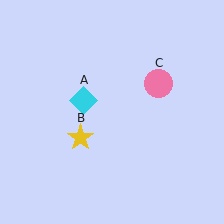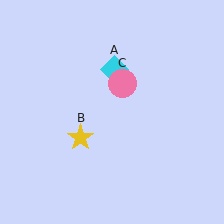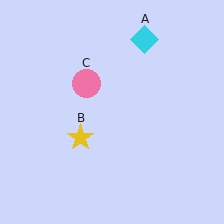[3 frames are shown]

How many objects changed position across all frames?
2 objects changed position: cyan diamond (object A), pink circle (object C).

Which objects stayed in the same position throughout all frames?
Yellow star (object B) remained stationary.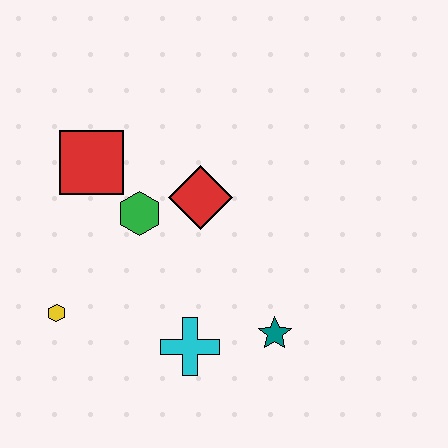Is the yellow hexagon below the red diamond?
Yes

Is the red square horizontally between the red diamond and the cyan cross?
No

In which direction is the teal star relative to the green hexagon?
The teal star is to the right of the green hexagon.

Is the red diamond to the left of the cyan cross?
No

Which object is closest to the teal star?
The cyan cross is closest to the teal star.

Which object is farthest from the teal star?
The red square is farthest from the teal star.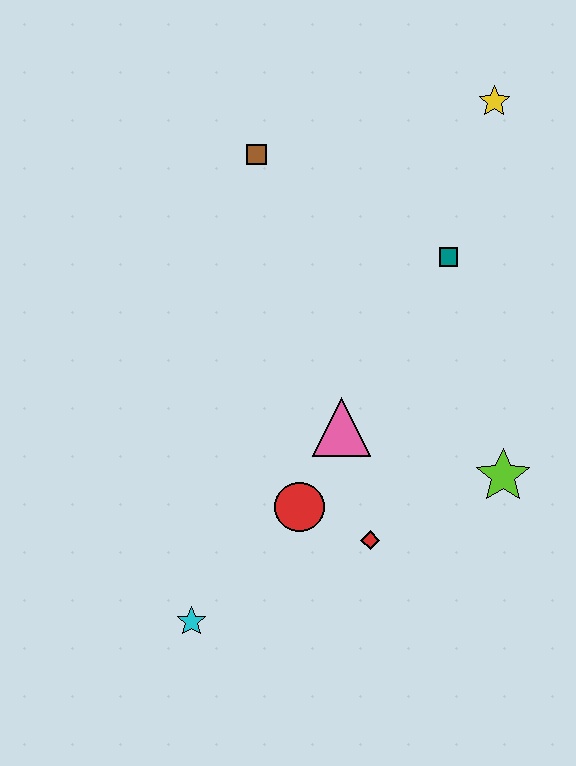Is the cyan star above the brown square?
No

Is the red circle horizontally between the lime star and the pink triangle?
No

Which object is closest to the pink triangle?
The red circle is closest to the pink triangle.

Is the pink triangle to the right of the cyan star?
Yes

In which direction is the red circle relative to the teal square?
The red circle is below the teal square.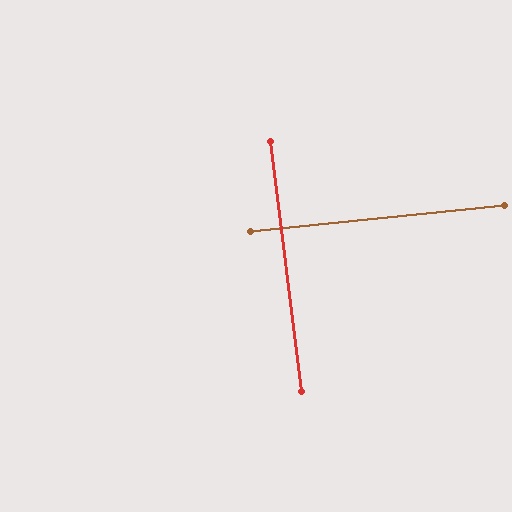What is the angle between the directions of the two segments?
Approximately 89 degrees.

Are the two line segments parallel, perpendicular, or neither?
Perpendicular — they meet at approximately 89°.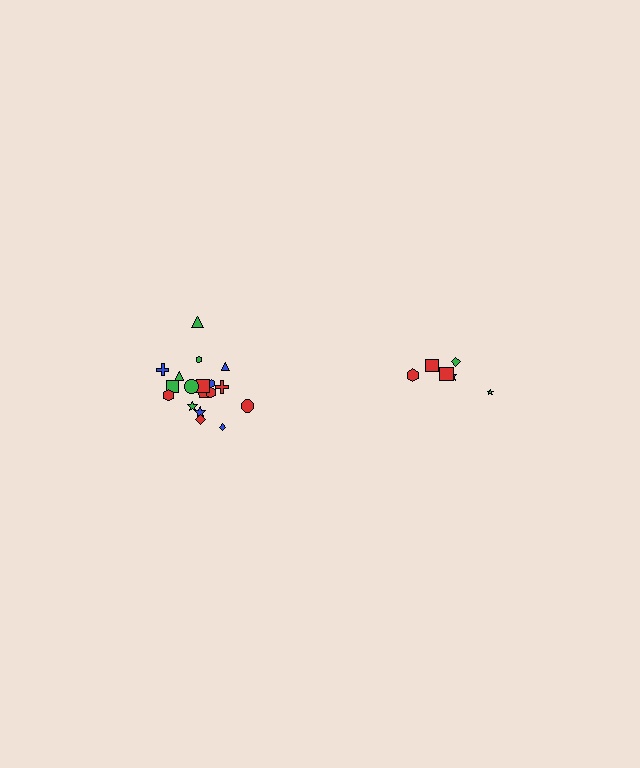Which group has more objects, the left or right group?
The left group.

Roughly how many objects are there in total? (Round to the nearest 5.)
Roughly 25 objects in total.